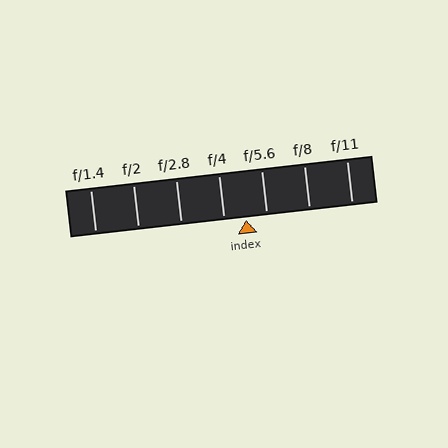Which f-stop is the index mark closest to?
The index mark is closest to f/5.6.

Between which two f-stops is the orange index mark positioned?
The index mark is between f/4 and f/5.6.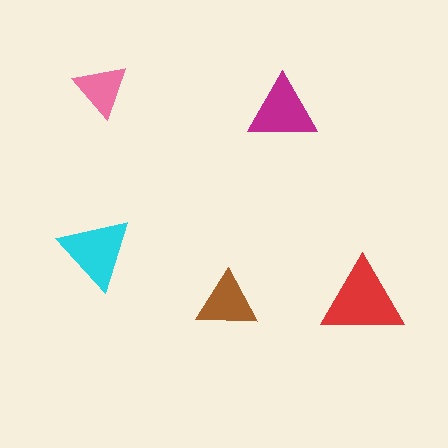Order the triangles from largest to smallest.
the red one, the cyan one, the magenta one, the brown one, the pink one.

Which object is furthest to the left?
The cyan triangle is leftmost.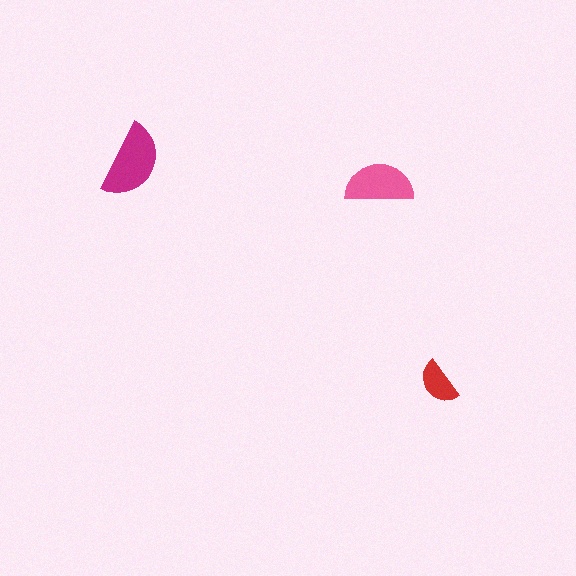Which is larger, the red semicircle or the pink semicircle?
The pink one.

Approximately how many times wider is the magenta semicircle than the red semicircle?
About 1.5 times wider.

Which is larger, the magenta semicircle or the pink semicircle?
The magenta one.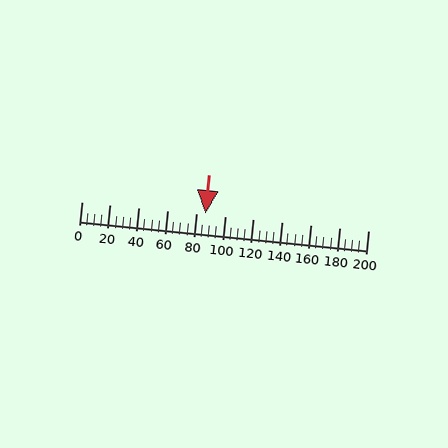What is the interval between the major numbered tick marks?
The major tick marks are spaced 20 units apart.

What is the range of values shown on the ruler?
The ruler shows values from 0 to 200.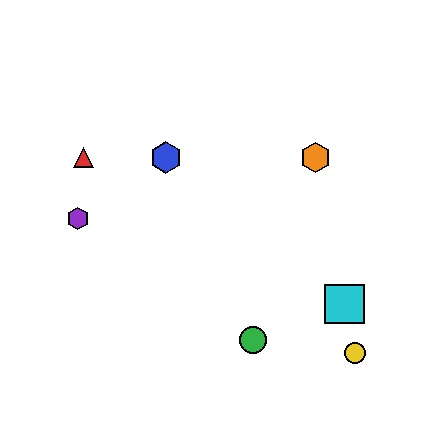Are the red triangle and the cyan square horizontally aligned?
No, the red triangle is at y≈157 and the cyan square is at y≈304.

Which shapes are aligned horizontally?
The red triangle, the blue hexagon, the orange hexagon are aligned horizontally.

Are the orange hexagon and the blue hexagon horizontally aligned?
Yes, both are at y≈157.